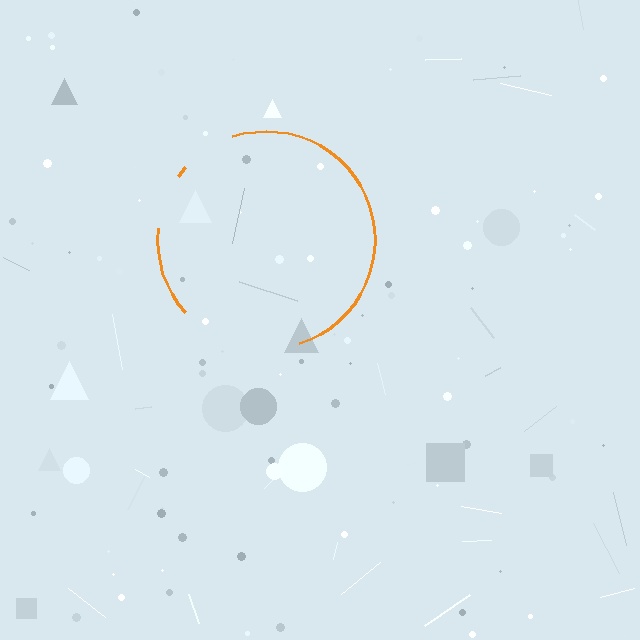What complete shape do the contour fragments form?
The contour fragments form a circle.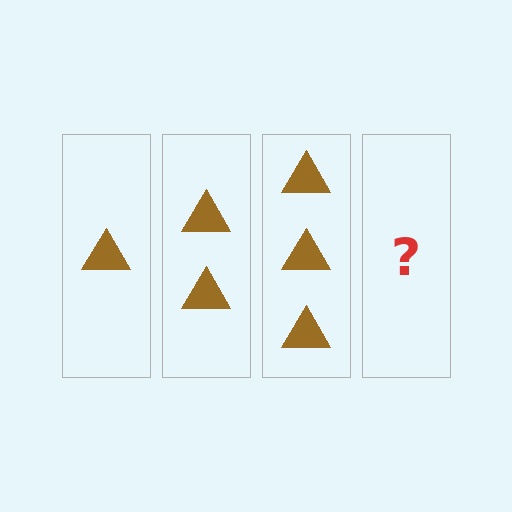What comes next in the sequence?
The next element should be 4 triangles.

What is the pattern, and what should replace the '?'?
The pattern is that each step adds one more triangle. The '?' should be 4 triangles.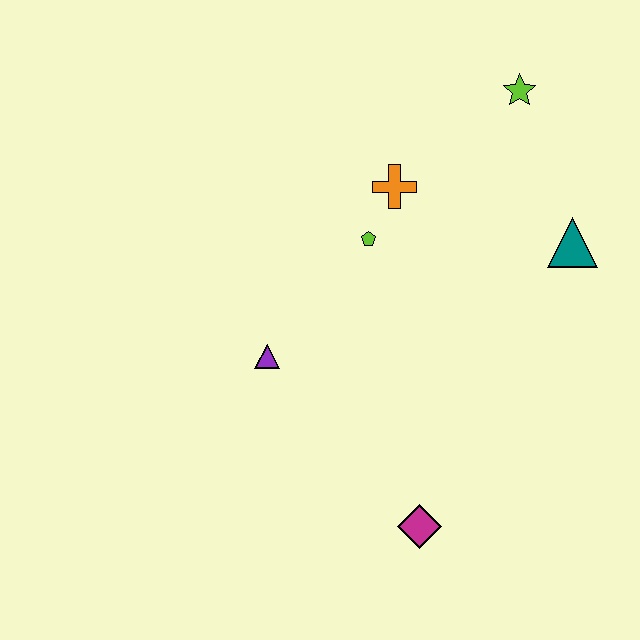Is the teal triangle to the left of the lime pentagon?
No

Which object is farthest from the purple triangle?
The lime star is farthest from the purple triangle.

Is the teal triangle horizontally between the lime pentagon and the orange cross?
No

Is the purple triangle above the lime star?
No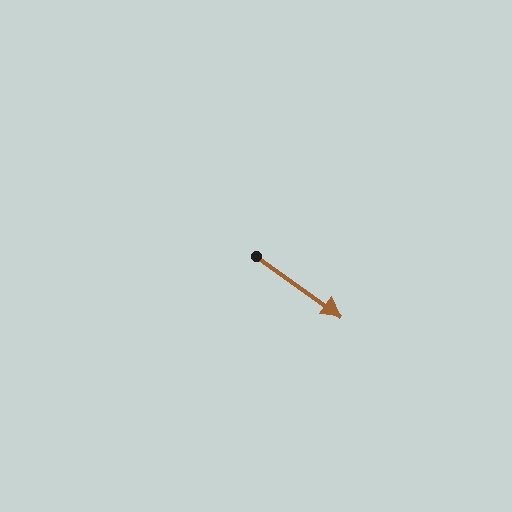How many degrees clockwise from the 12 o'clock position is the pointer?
Approximately 125 degrees.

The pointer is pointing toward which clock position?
Roughly 4 o'clock.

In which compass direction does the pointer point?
Southeast.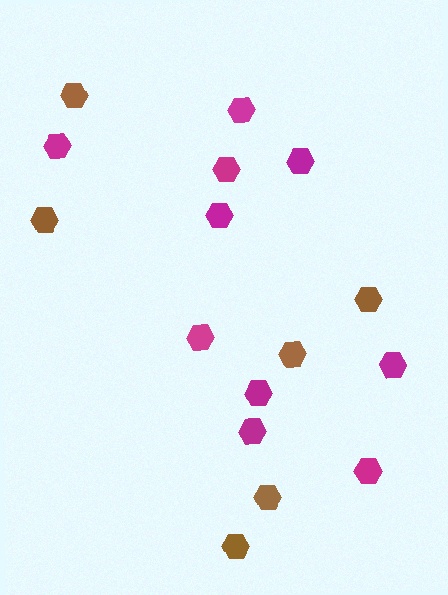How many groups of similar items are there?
There are 2 groups: one group of magenta hexagons (10) and one group of brown hexagons (6).